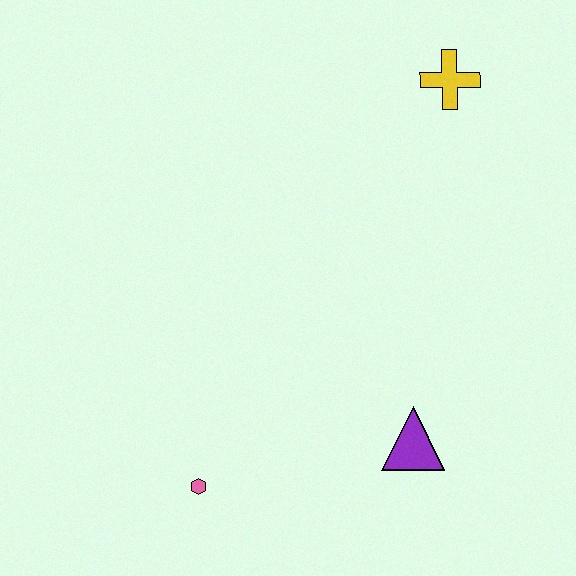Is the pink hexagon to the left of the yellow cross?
Yes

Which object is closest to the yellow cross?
The purple triangle is closest to the yellow cross.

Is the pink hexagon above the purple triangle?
No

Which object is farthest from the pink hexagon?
The yellow cross is farthest from the pink hexagon.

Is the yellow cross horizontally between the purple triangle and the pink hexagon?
No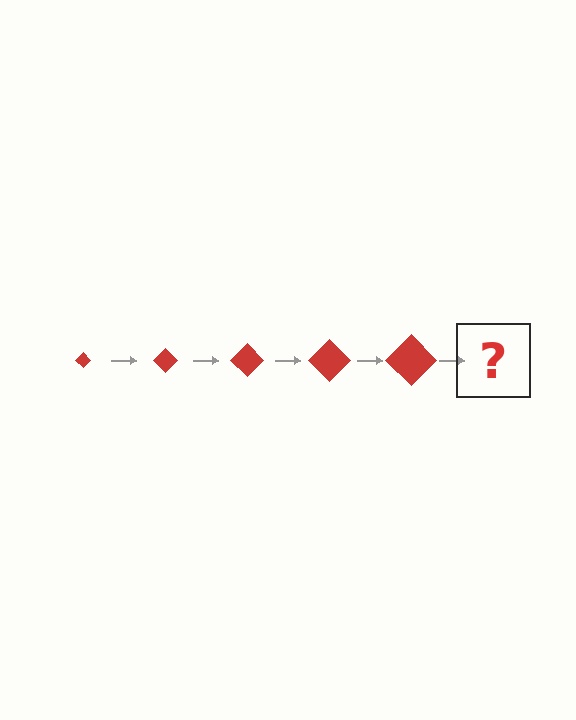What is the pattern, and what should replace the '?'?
The pattern is that the diamond gets progressively larger each step. The '?' should be a red diamond, larger than the previous one.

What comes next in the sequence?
The next element should be a red diamond, larger than the previous one.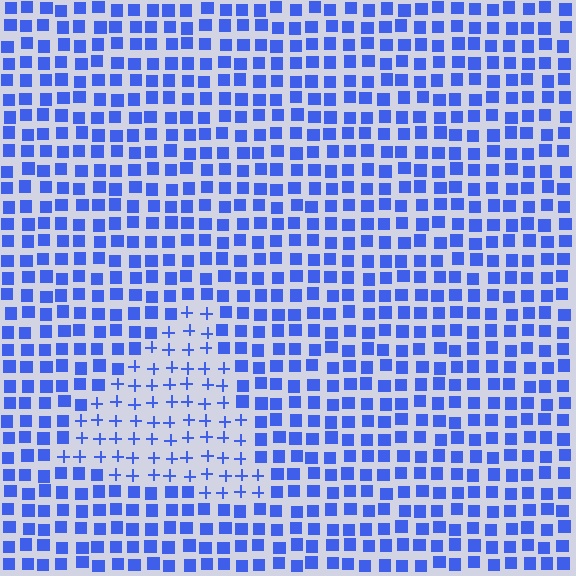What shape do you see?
I see a triangle.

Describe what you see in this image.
The image is filled with small blue elements arranged in a uniform grid. A triangle-shaped region contains plus signs, while the surrounding area contains squares. The boundary is defined purely by the change in element shape.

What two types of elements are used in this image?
The image uses plus signs inside the triangle region and squares outside it.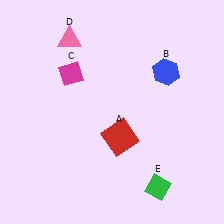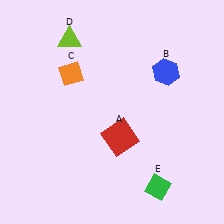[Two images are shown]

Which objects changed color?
C changed from magenta to orange. D changed from pink to lime.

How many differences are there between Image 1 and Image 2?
There are 2 differences between the two images.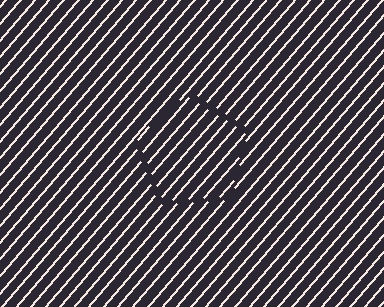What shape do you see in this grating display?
An illusory pentagon. The interior of the shape contains the same grating, shifted by half a period — the contour is defined by the phase discontinuity where line-ends from the inner and outer gratings abut.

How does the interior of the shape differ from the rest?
The interior of the shape contains the same grating, shifted by half a period — the contour is defined by the phase discontinuity where line-ends from the inner and outer gratings abut.